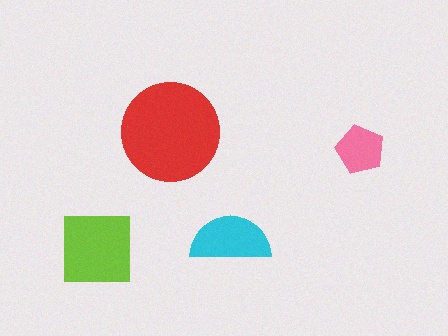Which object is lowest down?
The lime square is bottommost.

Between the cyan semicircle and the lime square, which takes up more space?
The lime square.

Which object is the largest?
The red circle.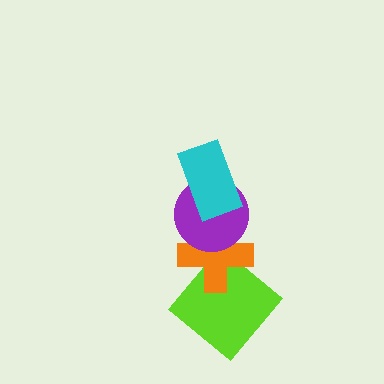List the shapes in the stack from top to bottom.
From top to bottom: the cyan rectangle, the purple circle, the orange cross, the lime diamond.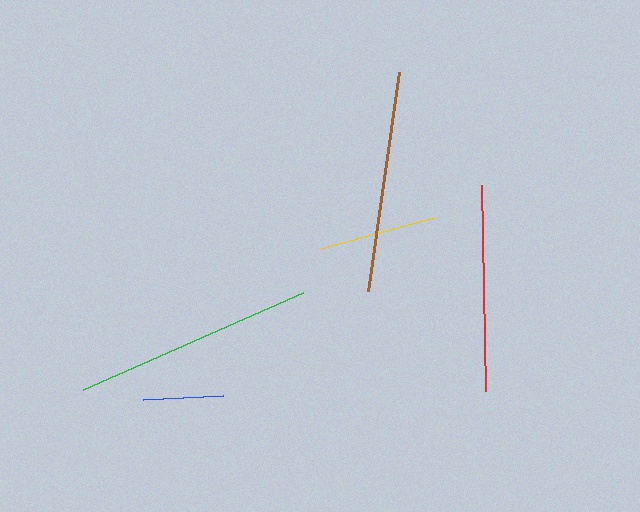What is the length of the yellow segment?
The yellow segment is approximately 116 pixels long.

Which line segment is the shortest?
The blue line is the shortest at approximately 80 pixels.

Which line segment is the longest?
The green line is the longest at approximately 240 pixels.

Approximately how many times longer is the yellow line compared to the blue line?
The yellow line is approximately 1.5 times the length of the blue line.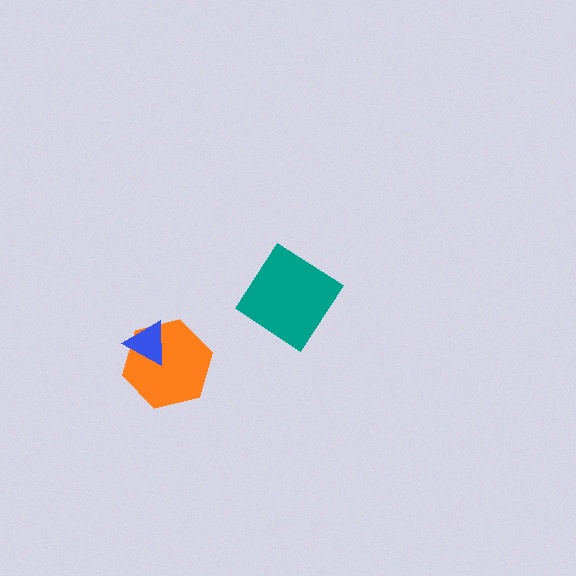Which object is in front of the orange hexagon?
The blue triangle is in front of the orange hexagon.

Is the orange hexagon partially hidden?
Yes, it is partially covered by another shape.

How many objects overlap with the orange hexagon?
1 object overlaps with the orange hexagon.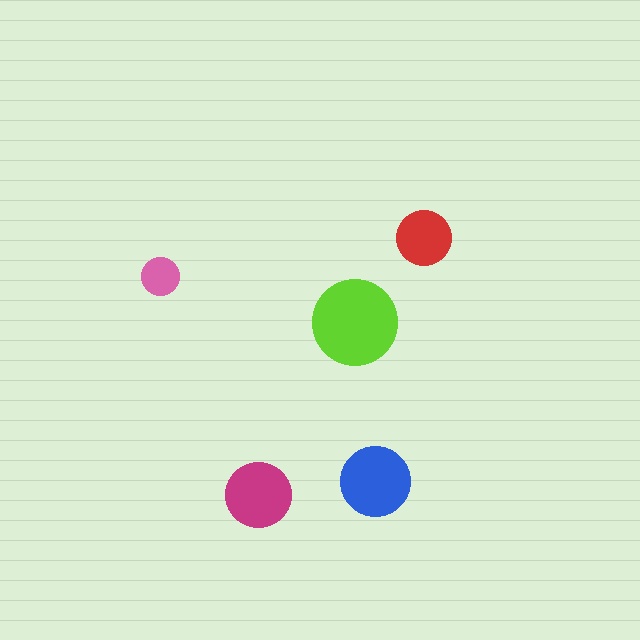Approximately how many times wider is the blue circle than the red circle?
About 1.5 times wider.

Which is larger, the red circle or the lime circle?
The lime one.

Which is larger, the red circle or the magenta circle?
The magenta one.